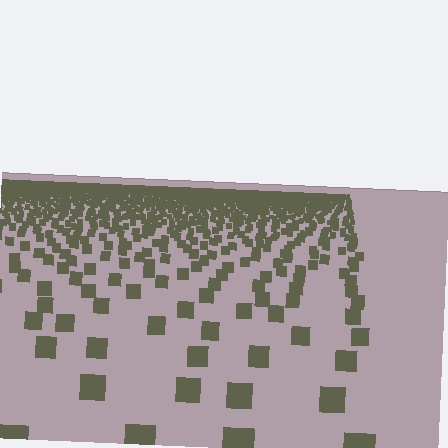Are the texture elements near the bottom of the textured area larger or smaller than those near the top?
Larger. Near the bottom, elements are closer to the viewer and appear at a bigger on-screen size.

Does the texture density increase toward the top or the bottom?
Density increases toward the top.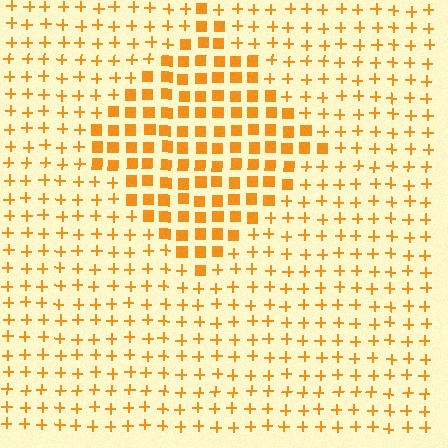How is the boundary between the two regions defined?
The boundary is defined by a change in element shape: squares inside vs. plus signs outside. All elements share the same color and spacing.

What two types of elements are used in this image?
The image uses squares inside the diamond region and plus signs outside it.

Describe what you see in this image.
The image is filled with small orange elements arranged in a uniform grid. A diamond-shaped region contains squares, while the surrounding area contains plus signs. The boundary is defined purely by the change in element shape.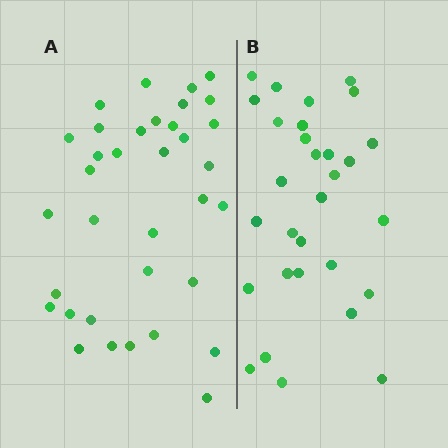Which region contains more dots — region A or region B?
Region A (the left region) has more dots.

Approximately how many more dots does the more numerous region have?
Region A has about 5 more dots than region B.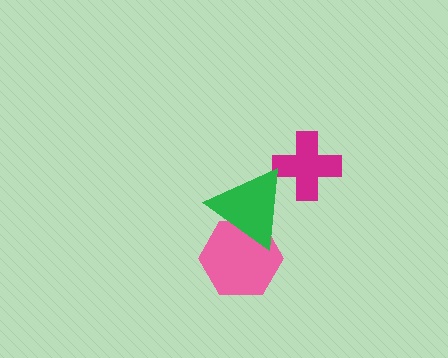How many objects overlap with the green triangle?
2 objects overlap with the green triangle.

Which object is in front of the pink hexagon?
The green triangle is in front of the pink hexagon.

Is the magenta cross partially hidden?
Yes, it is partially covered by another shape.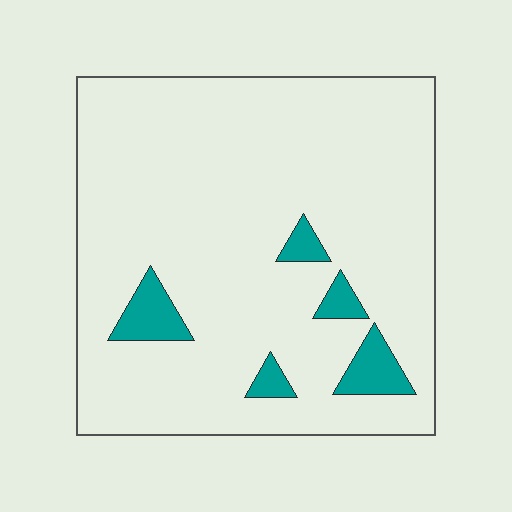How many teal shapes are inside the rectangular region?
5.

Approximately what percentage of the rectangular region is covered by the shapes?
Approximately 10%.